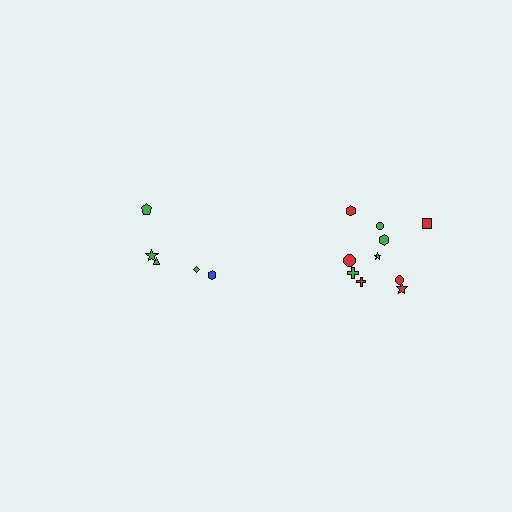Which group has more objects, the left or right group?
The right group.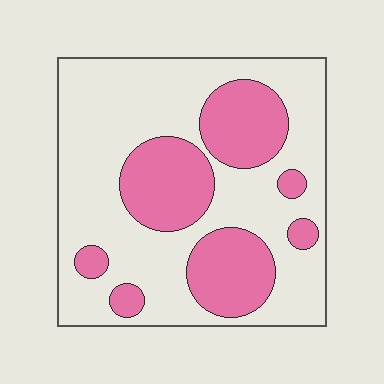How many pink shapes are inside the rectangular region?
7.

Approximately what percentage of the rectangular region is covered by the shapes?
Approximately 30%.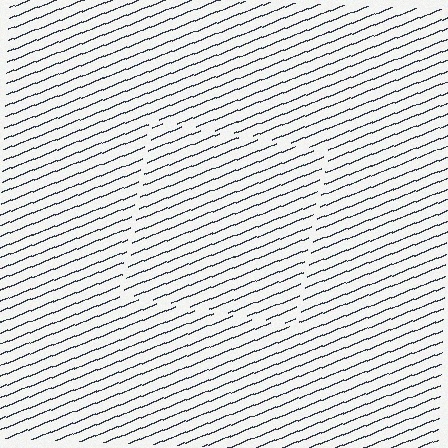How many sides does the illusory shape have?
4 sides — the line-ends trace a square.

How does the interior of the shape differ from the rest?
The interior of the shape contains the same grating, shifted by half a period — the contour is defined by the phase discontinuity where line-ends from the inner and outer gratings abut.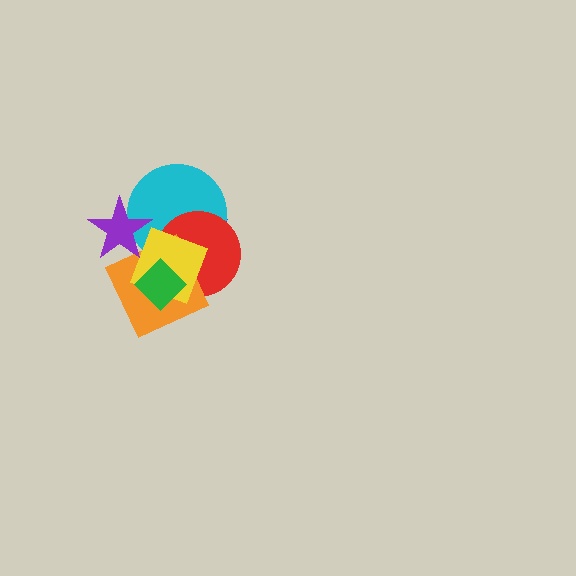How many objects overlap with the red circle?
5 objects overlap with the red circle.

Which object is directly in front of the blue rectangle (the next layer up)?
The cyan circle is directly in front of the blue rectangle.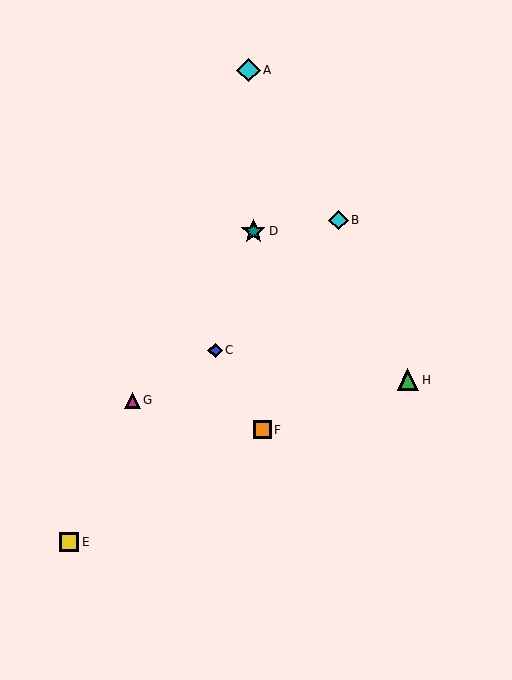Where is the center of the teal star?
The center of the teal star is at (253, 231).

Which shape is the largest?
The teal star (labeled D) is the largest.